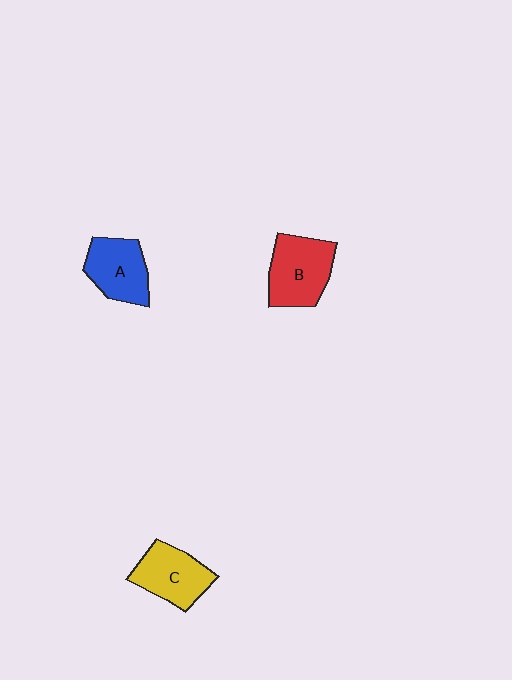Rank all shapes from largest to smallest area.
From largest to smallest: B (red), C (yellow), A (blue).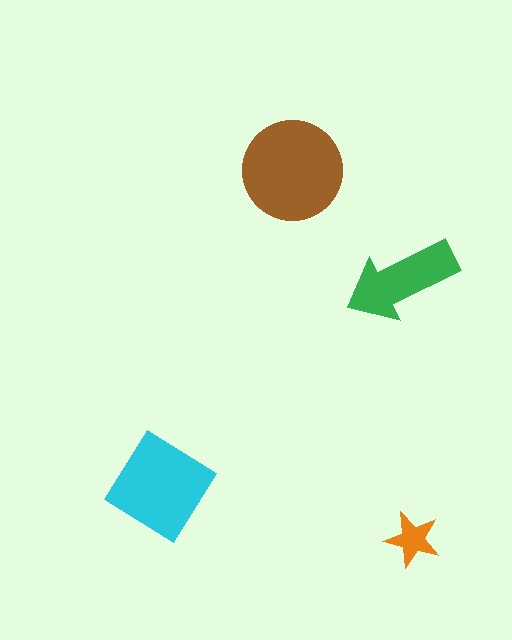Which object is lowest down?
The orange star is bottommost.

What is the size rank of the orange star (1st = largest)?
4th.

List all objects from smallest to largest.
The orange star, the green arrow, the cyan diamond, the brown circle.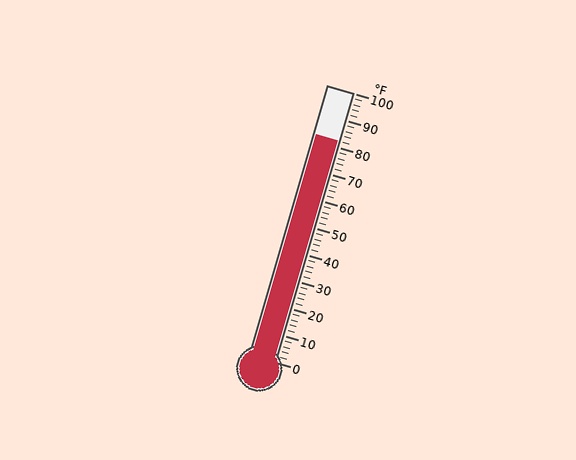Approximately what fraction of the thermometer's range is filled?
The thermometer is filled to approximately 80% of its range.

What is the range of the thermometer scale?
The thermometer scale ranges from 0°F to 100°F.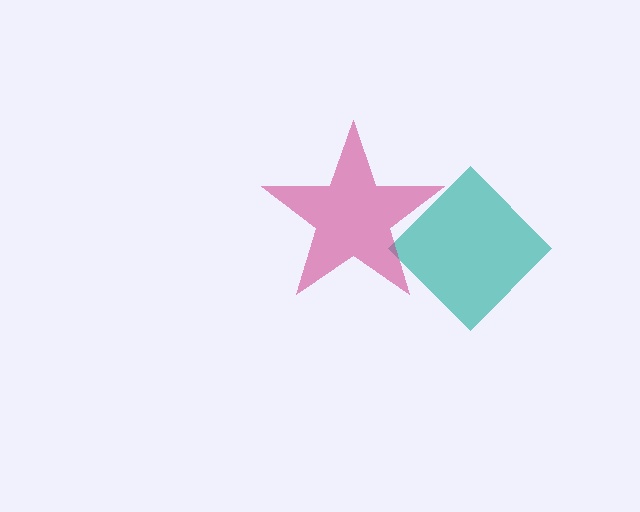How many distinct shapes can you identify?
There are 2 distinct shapes: a teal diamond, a magenta star.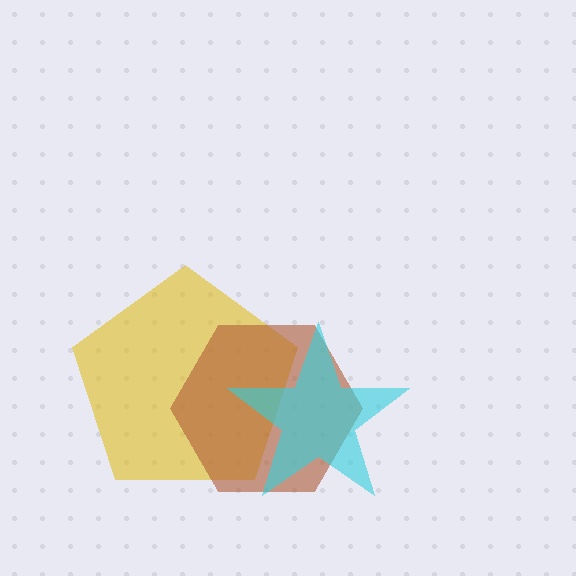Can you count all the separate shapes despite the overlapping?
Yes, there are 3 separate shapes.